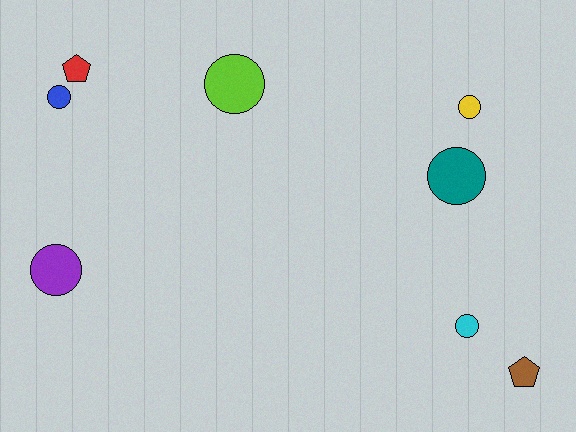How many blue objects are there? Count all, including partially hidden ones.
There is 1 blue object.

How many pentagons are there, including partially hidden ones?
There are 2 pentagons.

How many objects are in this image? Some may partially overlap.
There are 8 objects.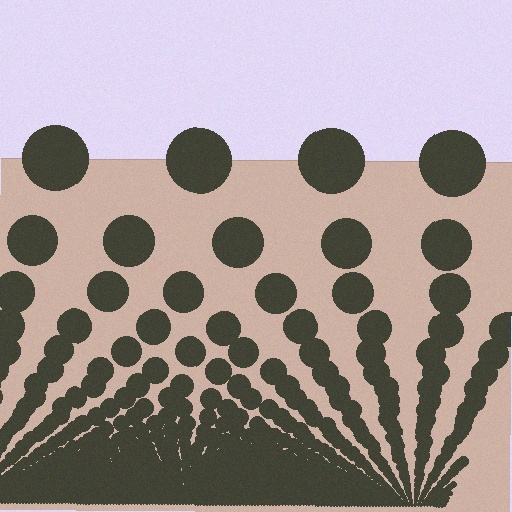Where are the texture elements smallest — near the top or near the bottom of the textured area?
Near the bottom.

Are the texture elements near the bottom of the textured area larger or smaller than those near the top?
Smaller. The gradient is inverted — elements near the bottom are smaller and denser.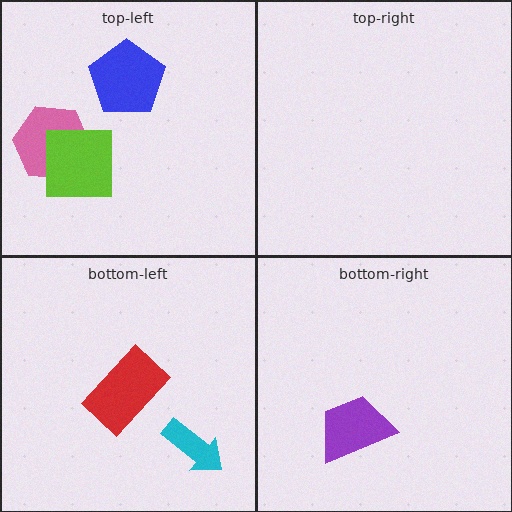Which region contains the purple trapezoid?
The bottom-right region.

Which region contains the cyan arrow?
The bottom-left region.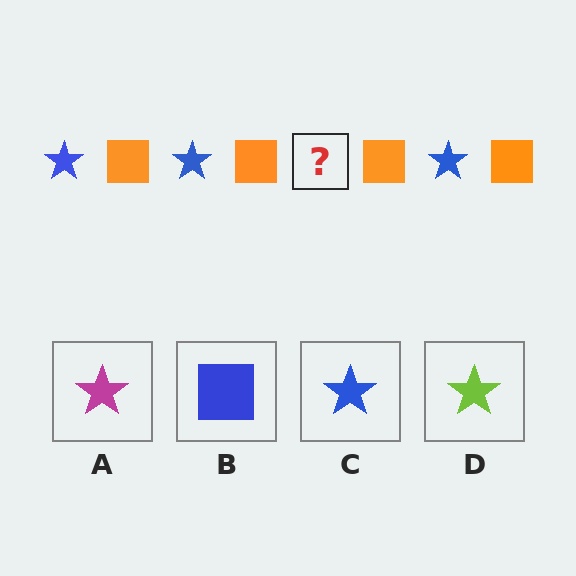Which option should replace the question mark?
Option C.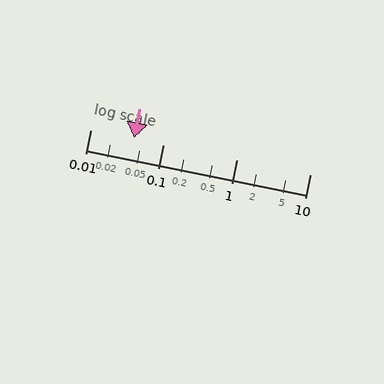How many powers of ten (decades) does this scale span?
The scale spans 3 decades, from 0.01 to 10.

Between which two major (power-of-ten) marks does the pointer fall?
The pointer is between 0.01 and 0.1.